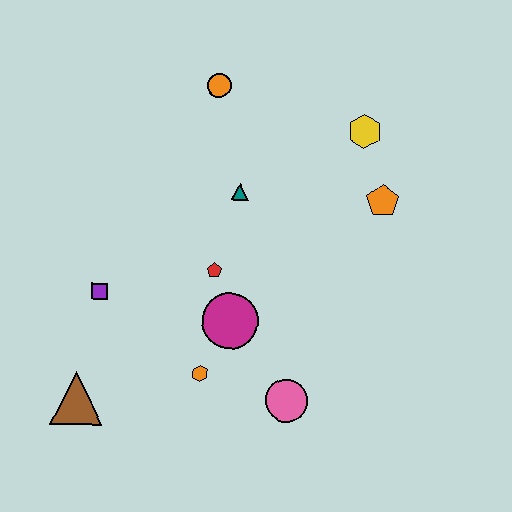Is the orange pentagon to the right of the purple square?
Yes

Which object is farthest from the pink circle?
The orange circle is farthest from the pink circle.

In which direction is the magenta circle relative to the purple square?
The magenta circle is to the right of the purple square.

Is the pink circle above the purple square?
No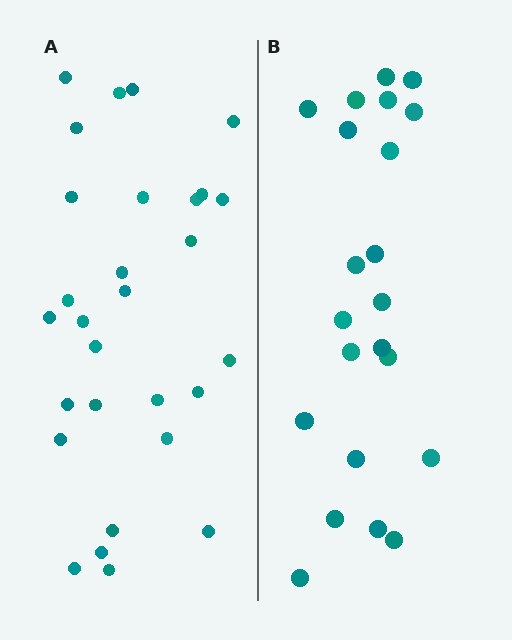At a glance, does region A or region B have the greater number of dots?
Region A (the left region) has more dots.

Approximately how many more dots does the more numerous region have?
Region A has roughly 8 or so more dots than region B.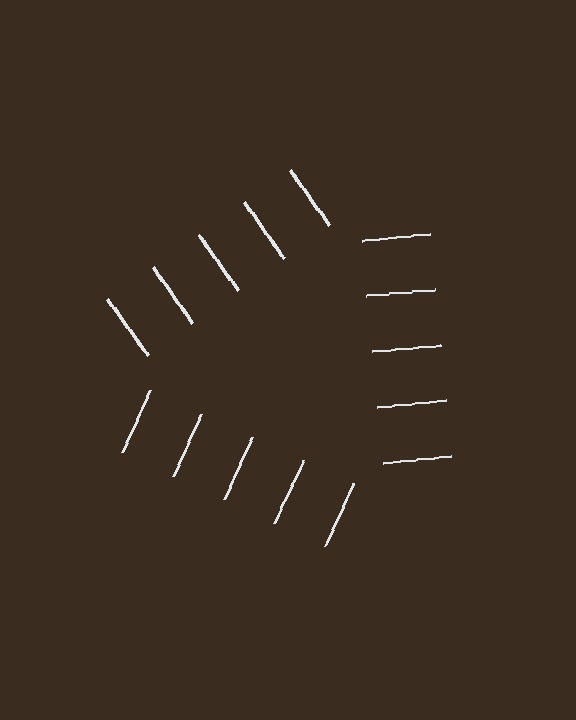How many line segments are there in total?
15 — 5 along each of the 3 edges.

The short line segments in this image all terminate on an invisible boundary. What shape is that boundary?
An illusory triangle — the line segments terminate on its edges but no continuous stroke is drawn.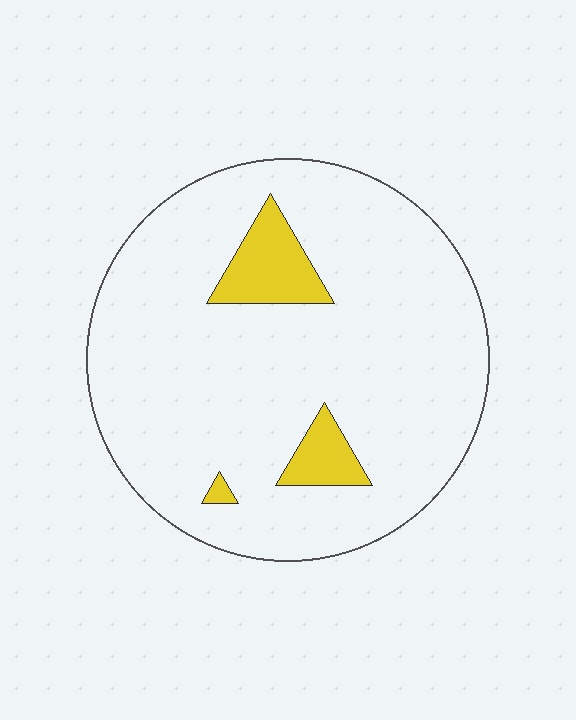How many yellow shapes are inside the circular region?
3.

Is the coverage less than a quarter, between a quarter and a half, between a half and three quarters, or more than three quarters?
Less than a quarter.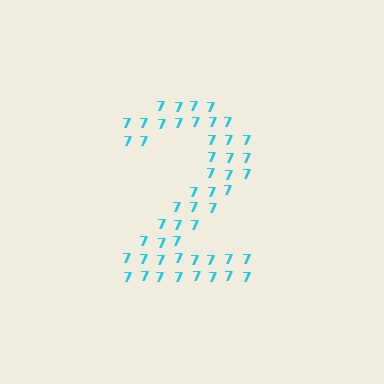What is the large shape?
The large shape is the digit 2.